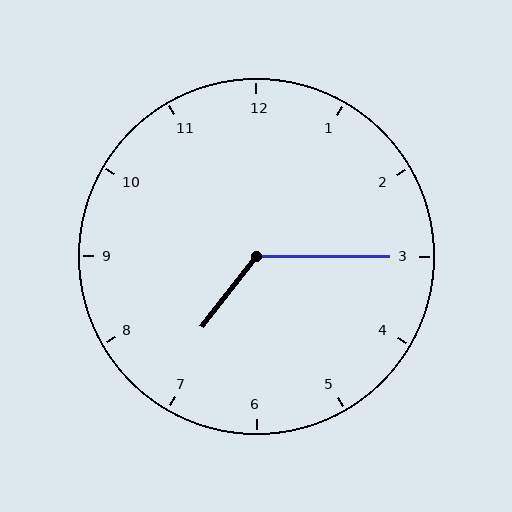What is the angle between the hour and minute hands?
Approximately 128 degrees.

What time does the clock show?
7:15.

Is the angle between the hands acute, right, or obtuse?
It is obtuse.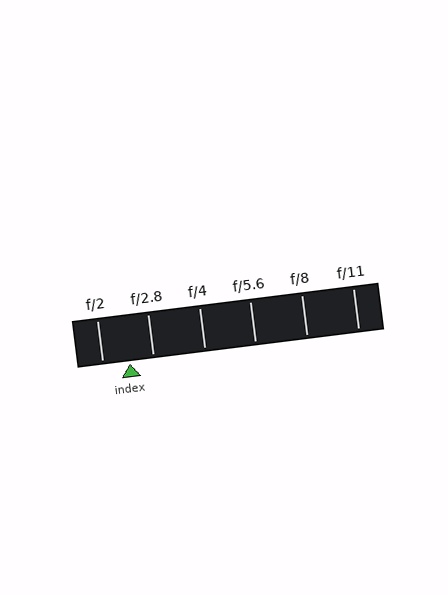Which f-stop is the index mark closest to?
The index mark is closest to f/2.8.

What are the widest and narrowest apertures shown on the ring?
The widest aperture shown is f/2 and the narrowest is f/11.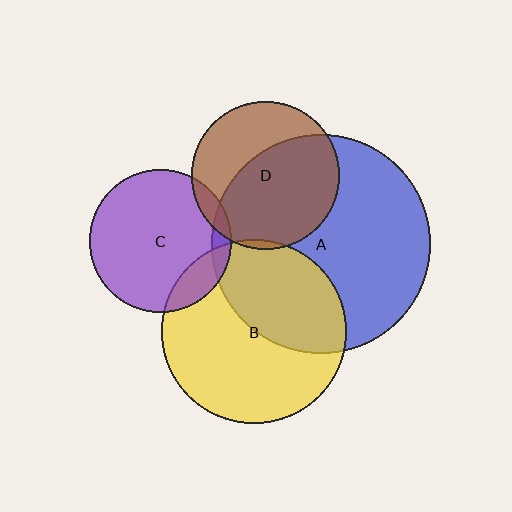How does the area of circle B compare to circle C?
Approximately 1.7 times.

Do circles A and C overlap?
Yes.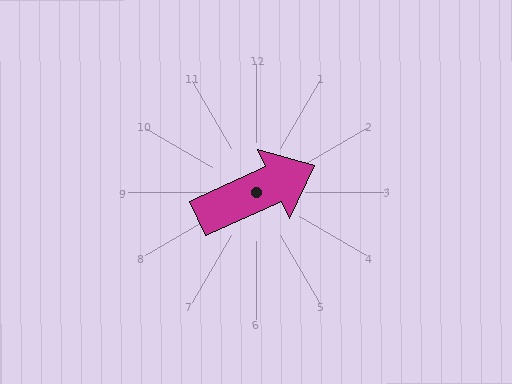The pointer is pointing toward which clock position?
Roughly 2 o'clock.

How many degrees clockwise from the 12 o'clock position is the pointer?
Approximately 66 degrees.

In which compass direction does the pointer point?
Northeast.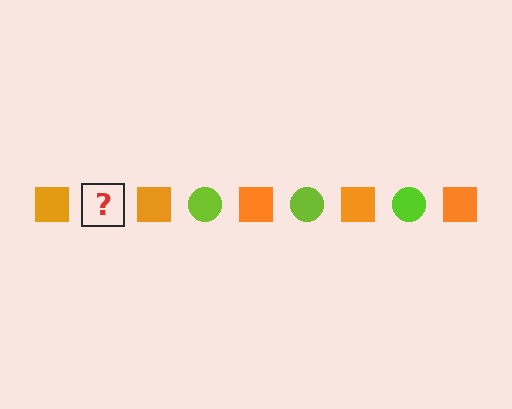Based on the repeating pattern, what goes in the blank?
The blank should be a lime circle.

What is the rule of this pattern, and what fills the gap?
The rule is that the pattern alternates between orange square and lime circle. The gap should be filled with a lime circle.